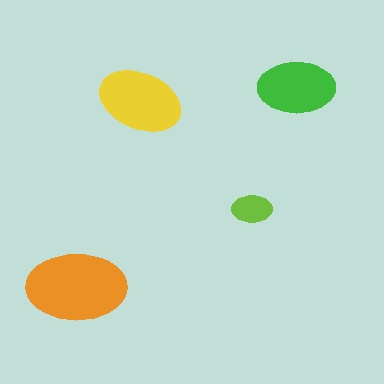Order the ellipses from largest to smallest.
the orange one, the yellow one, the green one, the lime one.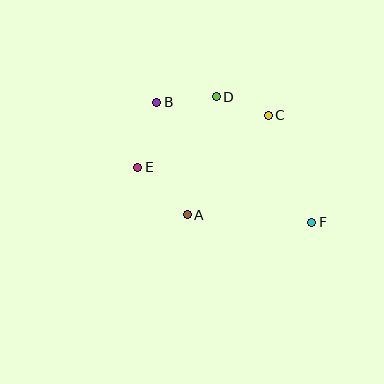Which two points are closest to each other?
Points C and D are closest to each other.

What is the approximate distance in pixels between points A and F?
The distance between A and F is approximately 125 pixels.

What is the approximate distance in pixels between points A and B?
The distance between A and B is approximately 117 pixels.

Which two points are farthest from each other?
Points B and F are farthest from each other.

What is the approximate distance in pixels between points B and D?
The distance between B and D is approximately 60 pixels.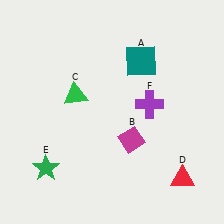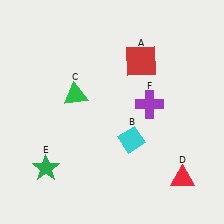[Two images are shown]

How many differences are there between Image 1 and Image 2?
There are 2 differences between the two images.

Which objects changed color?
A changed from teal to red. B changed from magenta to cyan.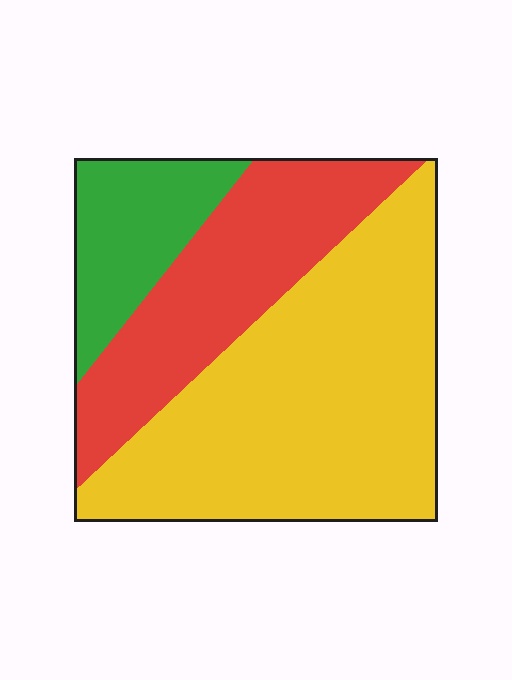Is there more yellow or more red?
Yellow.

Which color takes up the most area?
Yellow, at roughly 55%.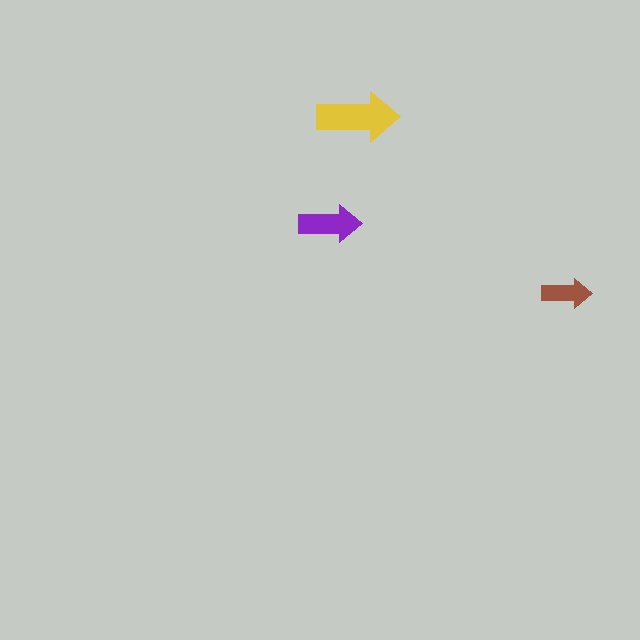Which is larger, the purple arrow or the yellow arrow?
The yellow one.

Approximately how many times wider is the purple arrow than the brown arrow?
About 1.5 times wider.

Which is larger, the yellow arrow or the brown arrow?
The yellow one.